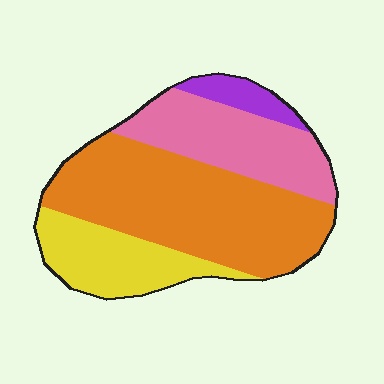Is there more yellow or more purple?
Yellow.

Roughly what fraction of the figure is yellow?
Yellow covers 20% of the figure.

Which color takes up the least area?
Purple, at roughly 5%.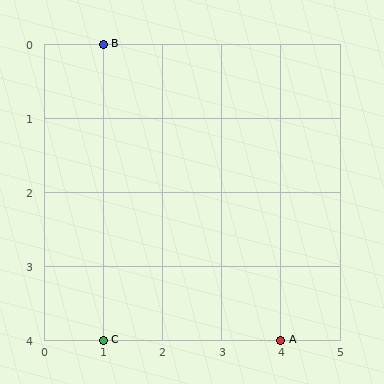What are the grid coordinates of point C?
Point C is at grid coordinates (1, 4).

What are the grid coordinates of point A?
Point A is at grid coordinates (4, 4).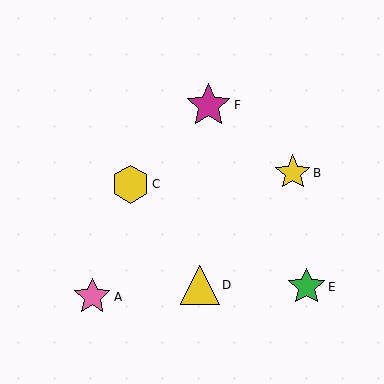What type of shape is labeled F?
Shape F is a magenta star.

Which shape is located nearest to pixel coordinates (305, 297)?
The green star (labeled E) at (307, 287) is nearest to that location.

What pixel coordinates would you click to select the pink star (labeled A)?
Click at (92, 297) to select the pink star A.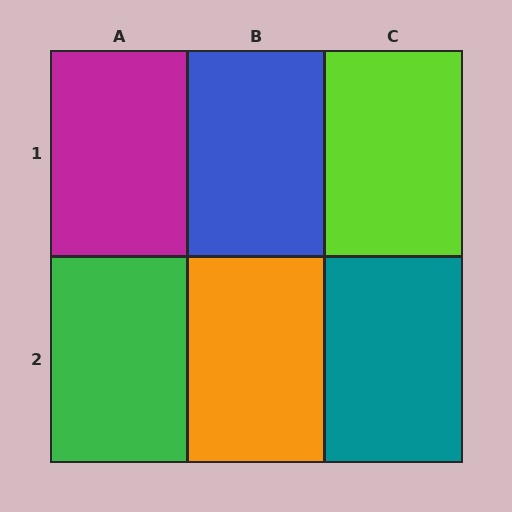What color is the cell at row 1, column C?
Lime.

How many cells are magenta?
1 cell is magenta.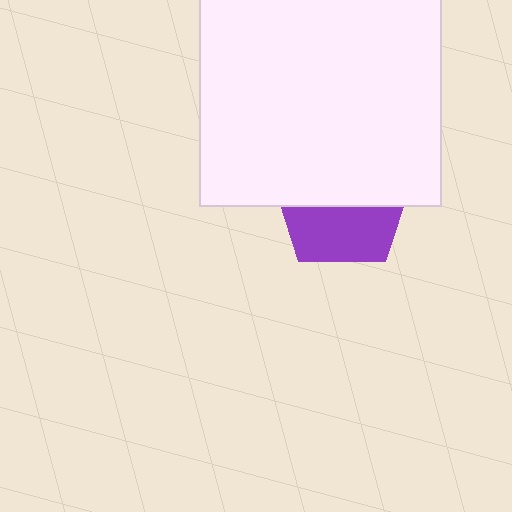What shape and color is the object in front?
The object in front is a white square.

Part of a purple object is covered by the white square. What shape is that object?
It is a pentagon.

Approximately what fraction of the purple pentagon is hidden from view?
Roughly 56% of the purple pentagon is hidden behind the white square.